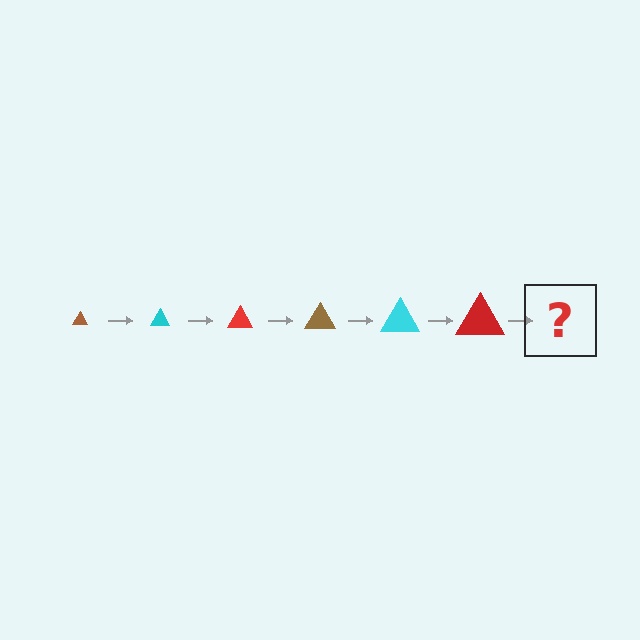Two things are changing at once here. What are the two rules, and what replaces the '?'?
The two rules are that the triangle grows larger each step and the color cycles through brown, cyan, and red. The '?' should be a brown triangle, larger than the previous one.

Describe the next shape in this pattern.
It should be a brown triangle, larger than the previous one.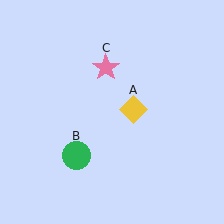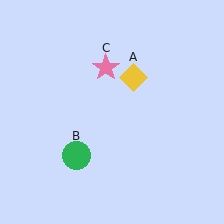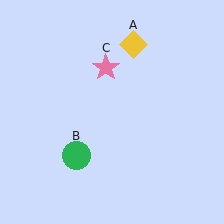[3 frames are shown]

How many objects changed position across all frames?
1 object changed position: yellow diamond (object A).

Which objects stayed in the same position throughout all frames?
Green circle (object B) and pink star (object C) remained stationary.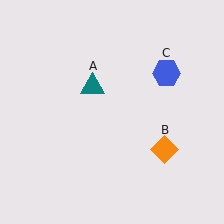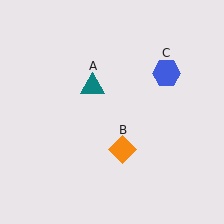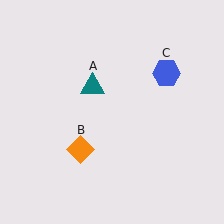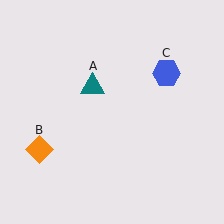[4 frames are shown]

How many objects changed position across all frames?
1 object changed position: orange diamond (object B).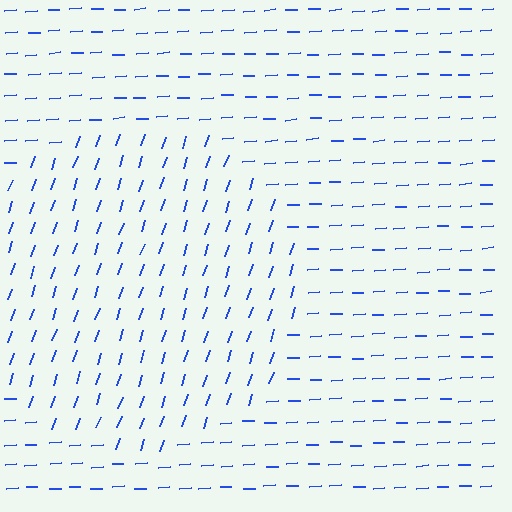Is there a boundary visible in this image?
Yes, there is a texture boundary formed by a change in line orientation.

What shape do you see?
I see a circle.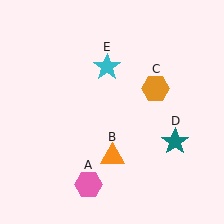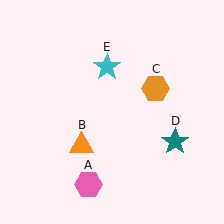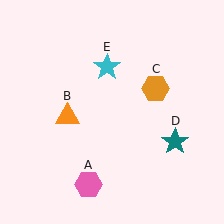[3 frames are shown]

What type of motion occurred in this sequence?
The orange triangle (object B) rotated clockwise around the center of the scene.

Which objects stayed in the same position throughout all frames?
Pink hexagon (object A) and orange hexagon (object C) and teal star (object D) and cyan star (object E) remained stationary.